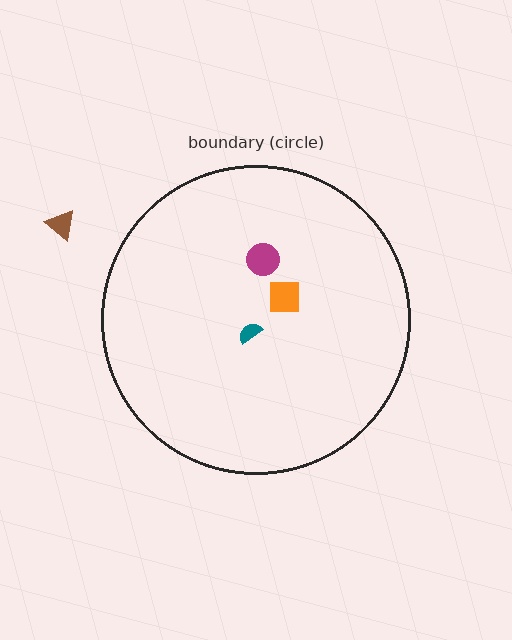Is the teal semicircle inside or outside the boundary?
Inside.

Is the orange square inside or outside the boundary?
Inside.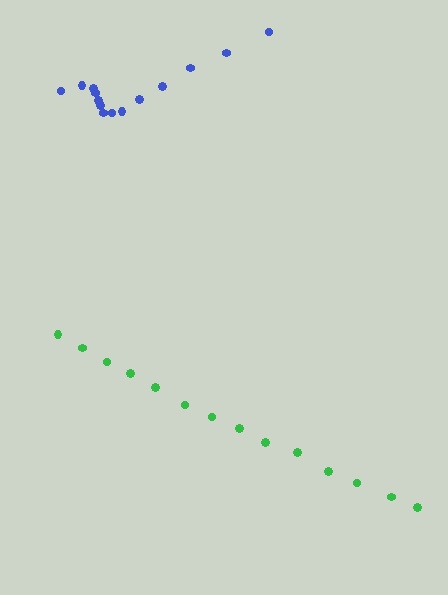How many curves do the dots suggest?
There are 2 distinct paths.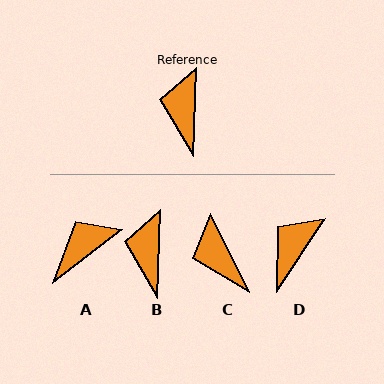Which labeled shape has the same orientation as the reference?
B.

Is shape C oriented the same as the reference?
No, it is off by about 28 degrees.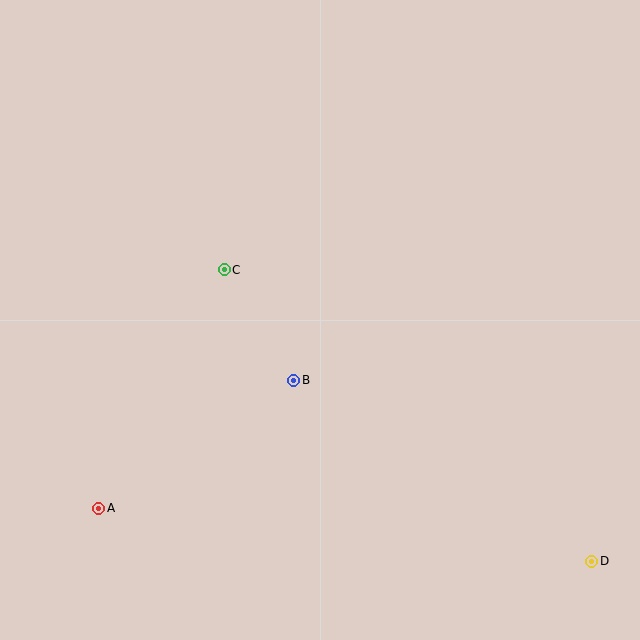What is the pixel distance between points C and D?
The distance between C and D is 469 pixels.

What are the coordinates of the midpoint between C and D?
The midpoint between C and D is at (408, 415).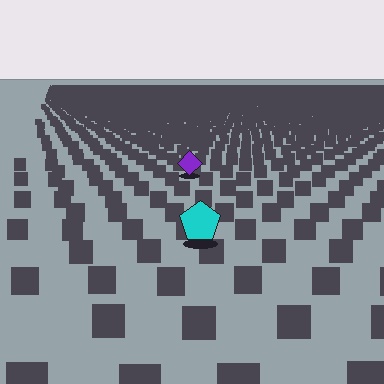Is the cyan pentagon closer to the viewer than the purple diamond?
Yes. The cyan pentagon is closer — you can tell from the texture gradient: the ground texture is coarser near it.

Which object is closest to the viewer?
The cyan pentagon is closest. The texture marks near it are larger and more spread out.